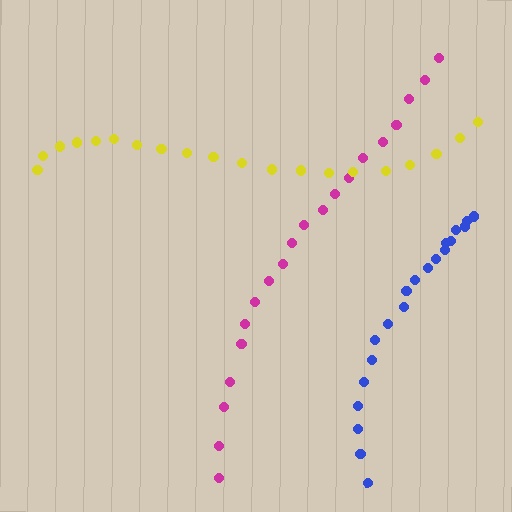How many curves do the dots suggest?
There are 3 distinct paths.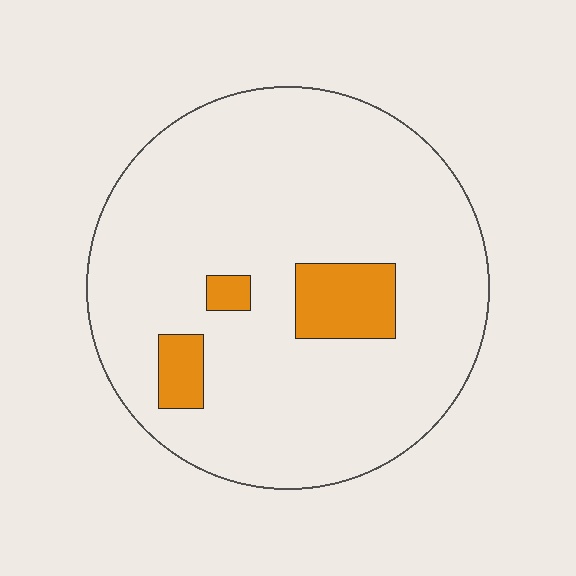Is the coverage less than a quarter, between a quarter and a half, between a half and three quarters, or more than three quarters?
Less than a quarter.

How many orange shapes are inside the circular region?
3.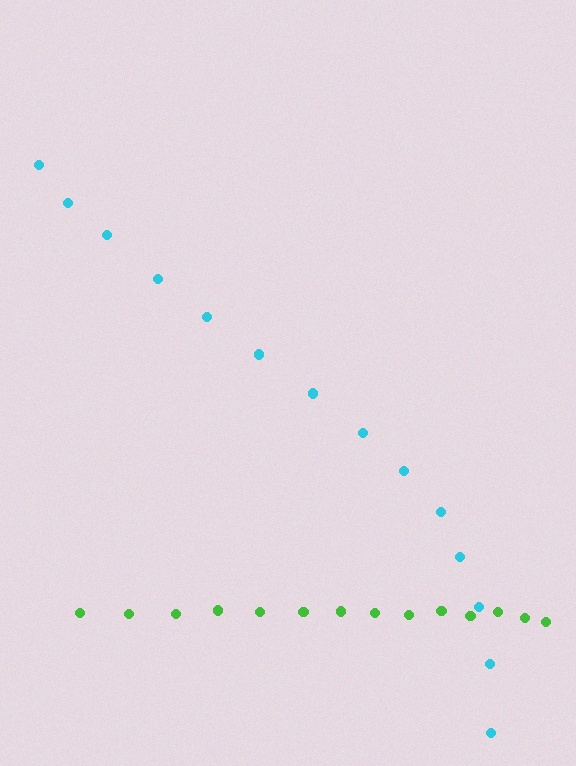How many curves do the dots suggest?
There are 2 distinct paths.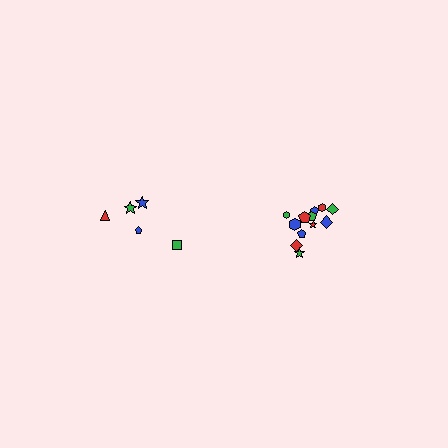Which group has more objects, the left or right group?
The right group.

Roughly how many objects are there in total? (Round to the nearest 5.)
Roughly 15 objects in total.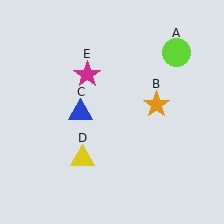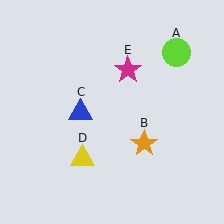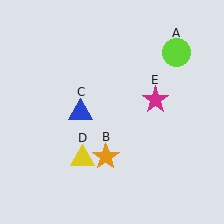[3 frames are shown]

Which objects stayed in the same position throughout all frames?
Lime circle (object A) and blue triangle (object C) and yellow triangle (object D) remained stationary.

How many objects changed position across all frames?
2 objects changed position: orange star (object B), magenta star (object E).